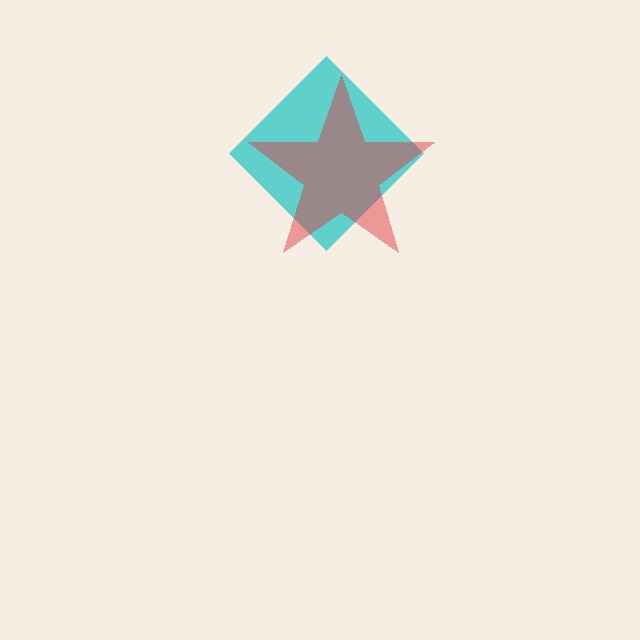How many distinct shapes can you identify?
There are 2 distinct shapes: a cyan diamond, a red star.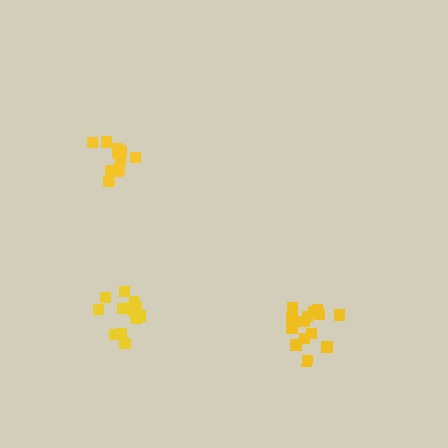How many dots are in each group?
Group 1: 14 dots, Group 2: 16 dots, Group 3: 13 dots (43 total).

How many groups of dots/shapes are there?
There are 3 groups.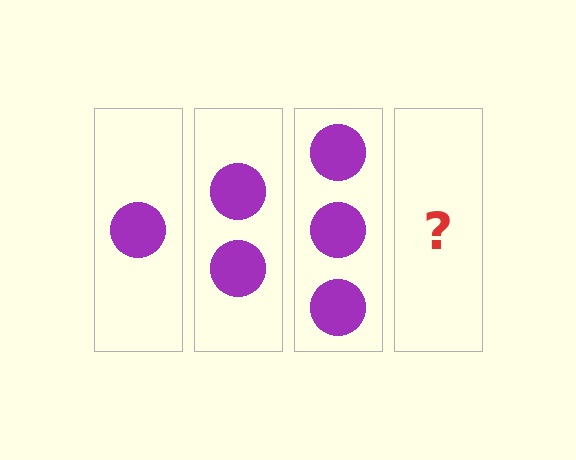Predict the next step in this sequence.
The next step is 4 circles.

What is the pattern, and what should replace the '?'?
The pattern is that each step adds one more circle. The '?' should be 4 circles.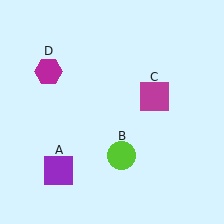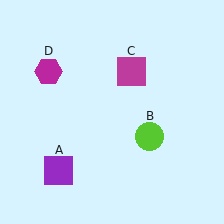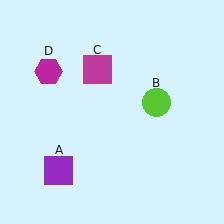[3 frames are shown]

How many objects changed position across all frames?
2 objects changed position: lime circle (object B), magenta square (object C).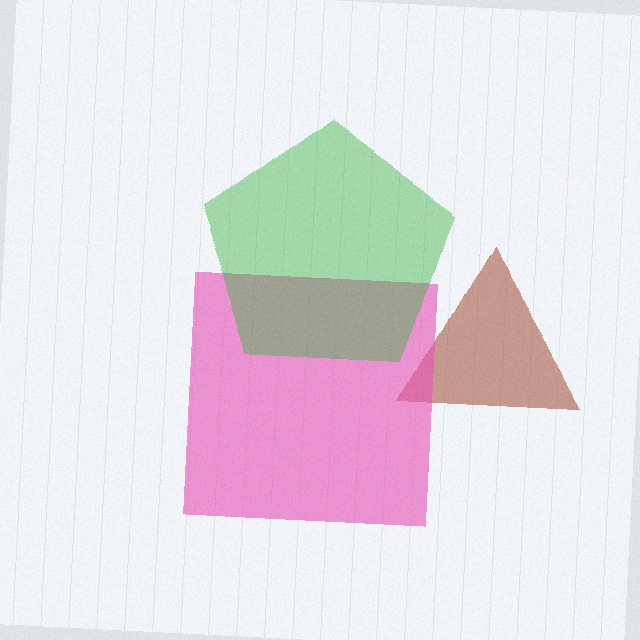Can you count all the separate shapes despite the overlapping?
Yes, there are 3 separate shapes.